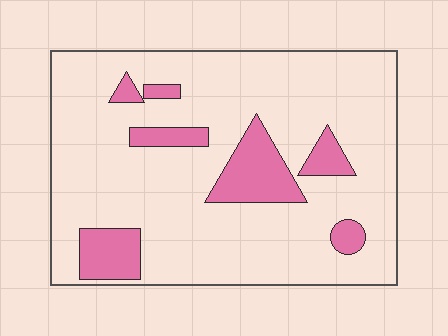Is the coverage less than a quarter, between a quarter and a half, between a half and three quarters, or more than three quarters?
Less than a quarter.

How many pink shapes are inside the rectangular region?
7.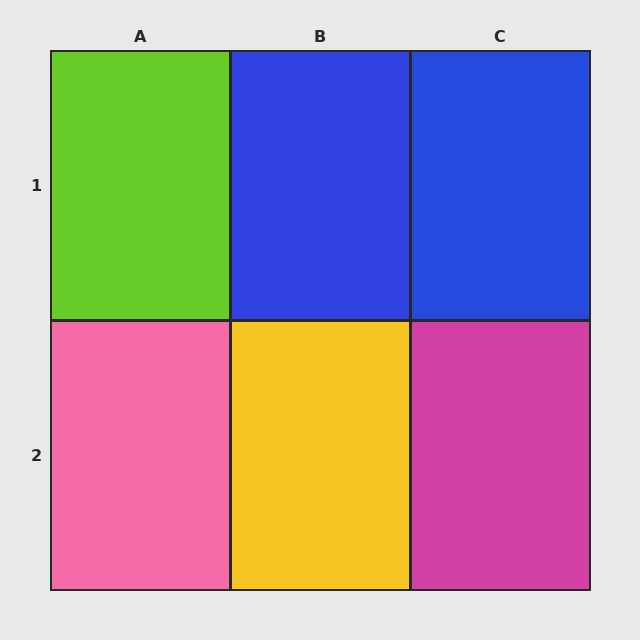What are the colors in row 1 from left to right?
Lime, blue, blue.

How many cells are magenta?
1 cell is magenta.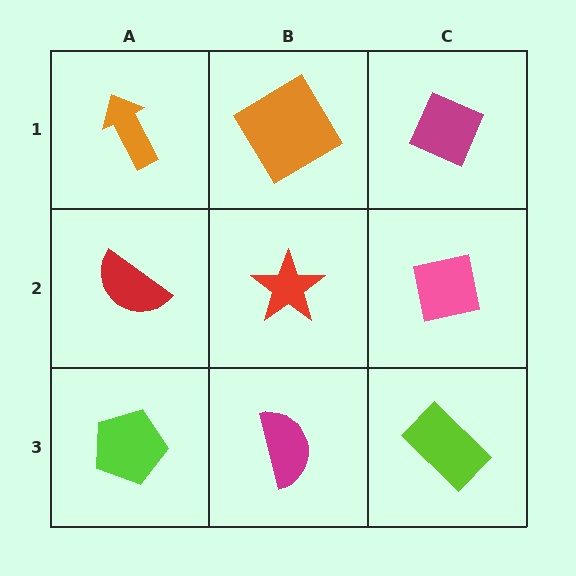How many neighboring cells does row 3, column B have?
3.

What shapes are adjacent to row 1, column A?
A red semicircle (row 2, column A), an orange diamond (row 1, column B).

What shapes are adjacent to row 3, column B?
A red star (row 2, column B), a lime pentagon (row 3, column A), a lime rectangle (row 3, column C).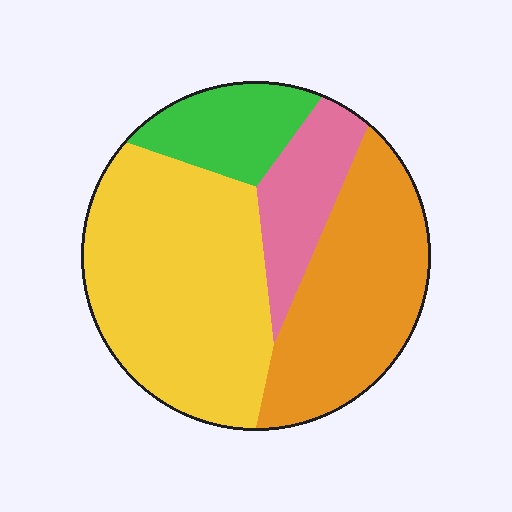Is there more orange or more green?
Orange.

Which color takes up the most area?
Yellow, at roughly 45%.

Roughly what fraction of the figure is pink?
Pink takes up about one eighth (1/8) of the figure.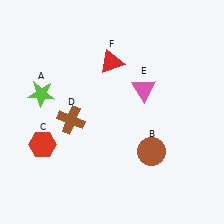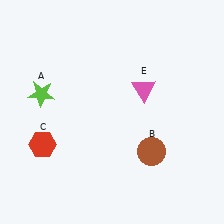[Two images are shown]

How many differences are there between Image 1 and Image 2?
There are 2 differences between the two images.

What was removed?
The brown cross (D), the red triangle (F) were removed in Image 2.